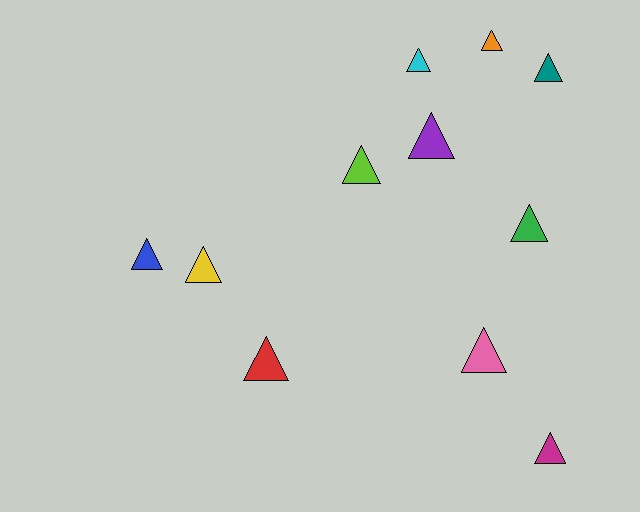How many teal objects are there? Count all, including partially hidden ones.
There is 1 teal object.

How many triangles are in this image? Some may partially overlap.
There are 11 triangles.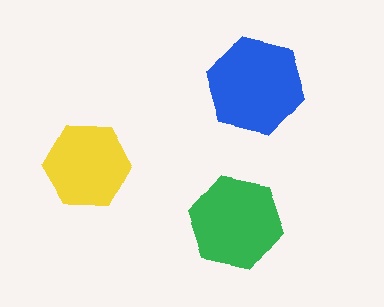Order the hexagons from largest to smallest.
the blue one, the green one, the yellow one.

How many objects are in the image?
There are 3 objects in the image.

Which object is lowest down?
The green hexagon is bottommost.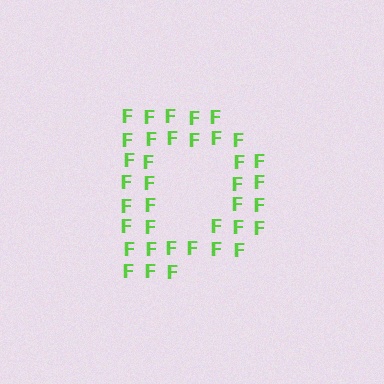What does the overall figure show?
The overall figure shows the letter D.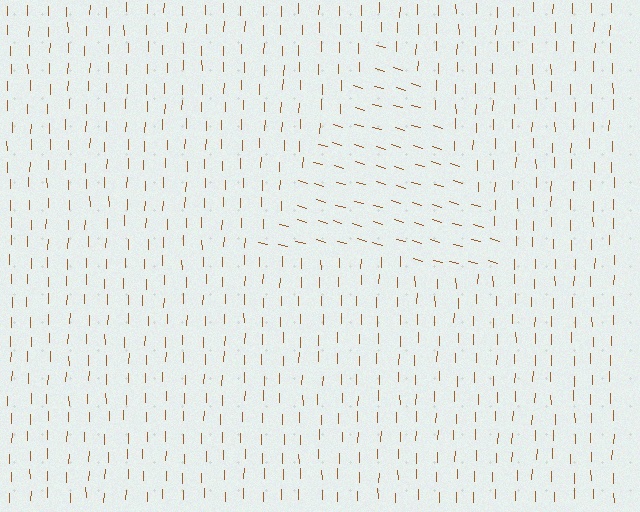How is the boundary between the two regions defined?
The boundary is defined purely by a change in line orientation (approximately 75 degrees difference). All lines are the same color and thickness.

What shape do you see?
I see a triangle.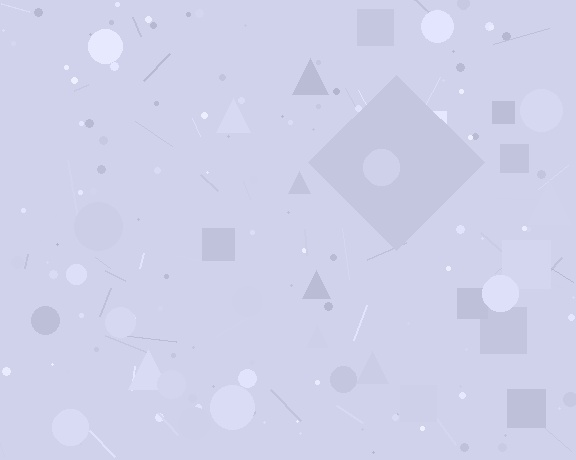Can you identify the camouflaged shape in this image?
The camouflaged shape is a diamond.